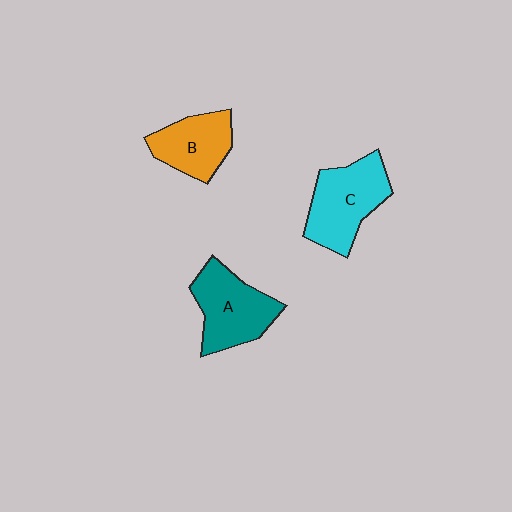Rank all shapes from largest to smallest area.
From largest to smallest: C (cyan), A (teal), B (orange).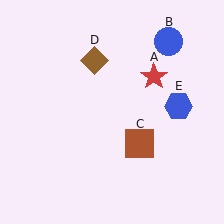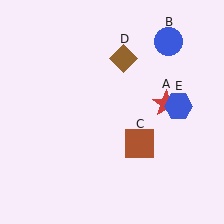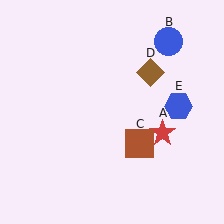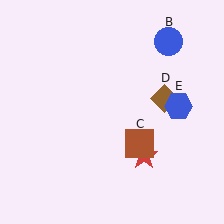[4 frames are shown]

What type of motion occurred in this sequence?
The red star (object A), brown diamond (object D) rotated clockwise around the center of the scene.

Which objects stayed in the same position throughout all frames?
Blue circle (object B) and brown square (object C) and blue hexagon (object E) remained stationary.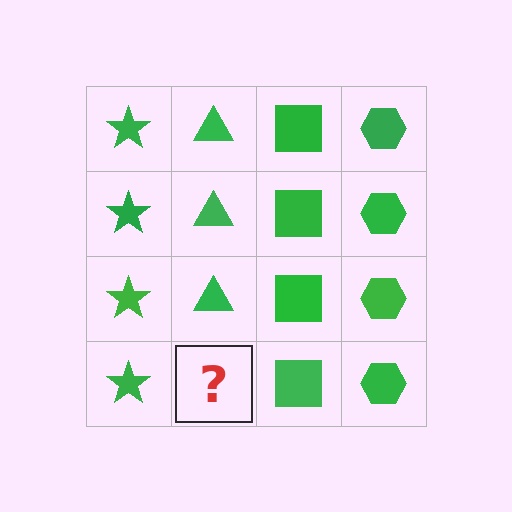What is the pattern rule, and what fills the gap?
The rule is that each column has a consistent shape. The gap should be filled with a green triangle.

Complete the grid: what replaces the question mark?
The question mark should be replaced with a green triangle.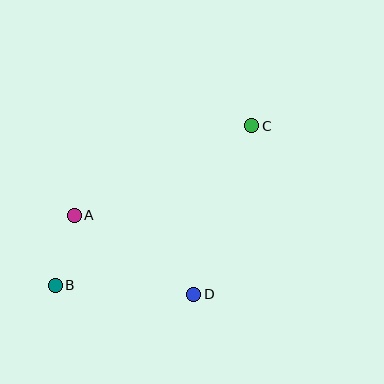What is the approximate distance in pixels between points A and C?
The distance between A and C is approximately 199 pixels.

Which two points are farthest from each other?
Points B and C are farthest from each other.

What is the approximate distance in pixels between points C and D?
The distance between C and D is approximately 178 pixels.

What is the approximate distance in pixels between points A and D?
The distance between A and D is approximately 143 pixels.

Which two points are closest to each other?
Points A and B are closest to each other.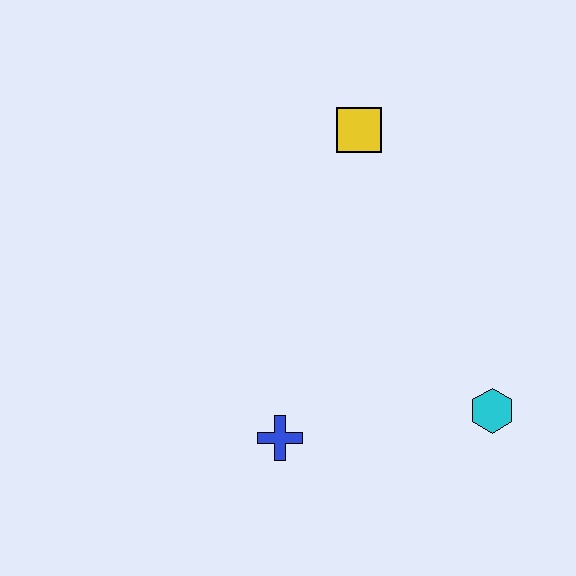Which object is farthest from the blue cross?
The yellow square is farthest from the blue cross.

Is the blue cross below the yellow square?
Yes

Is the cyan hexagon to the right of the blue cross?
Yes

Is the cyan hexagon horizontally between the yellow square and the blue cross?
No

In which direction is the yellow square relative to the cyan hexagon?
The yellow square is above the cyan hexagon.